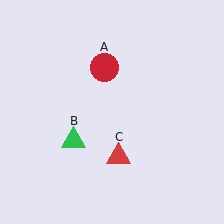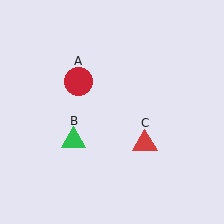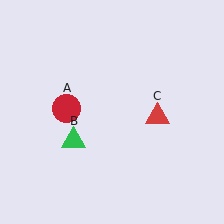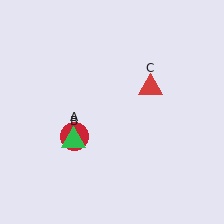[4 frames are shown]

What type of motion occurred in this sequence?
The red circle (object A), red triangle (object C) rotated counterclockwise around the center of the scene.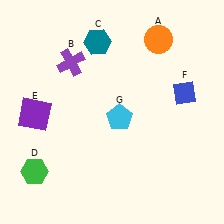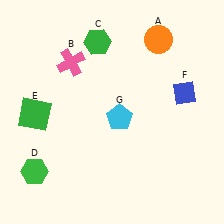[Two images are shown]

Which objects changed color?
B changed from purple to pink. C changed from teal to green. E changed from purple to green.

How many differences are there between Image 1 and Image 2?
There are 3 differences between the two images.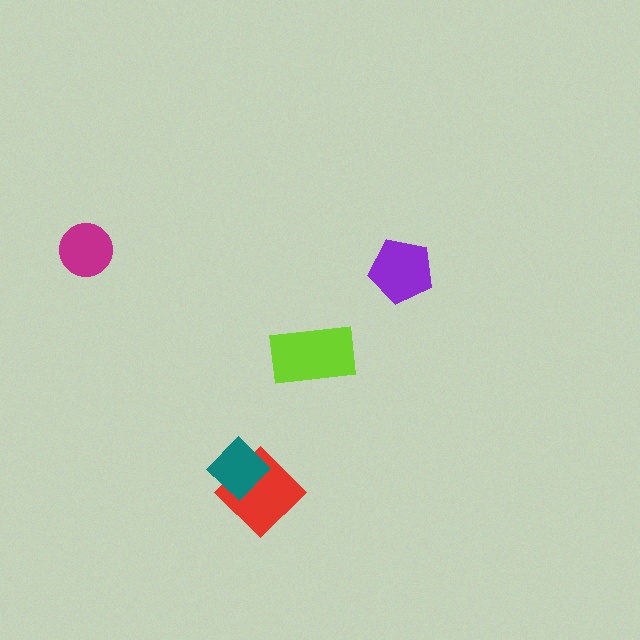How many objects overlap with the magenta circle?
0 objects overlap with the magenta circle.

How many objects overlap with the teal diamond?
1 object overlaps with the teal diamond.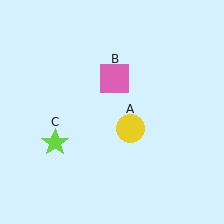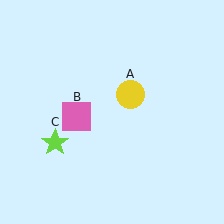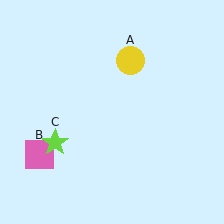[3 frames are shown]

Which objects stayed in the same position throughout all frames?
Lime star (object C) remained stationary.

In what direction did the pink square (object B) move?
The pink square (object B) moved down and to the left.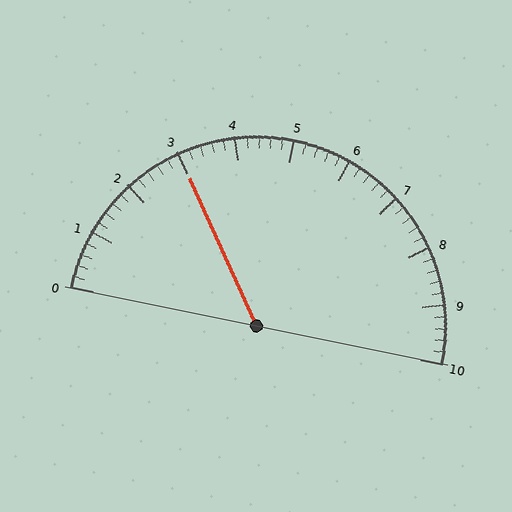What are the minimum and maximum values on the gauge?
The gauge ranges from 0 to 10.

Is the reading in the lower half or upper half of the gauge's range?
The reading is in the lower half of the range (0 to 10).